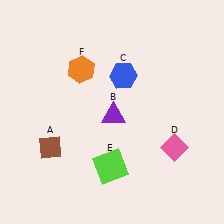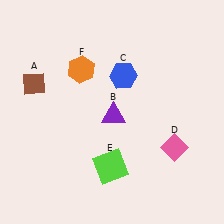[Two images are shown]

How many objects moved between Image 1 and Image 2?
1 object moved between the two images.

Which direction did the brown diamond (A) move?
The brown diamond (A) moved up.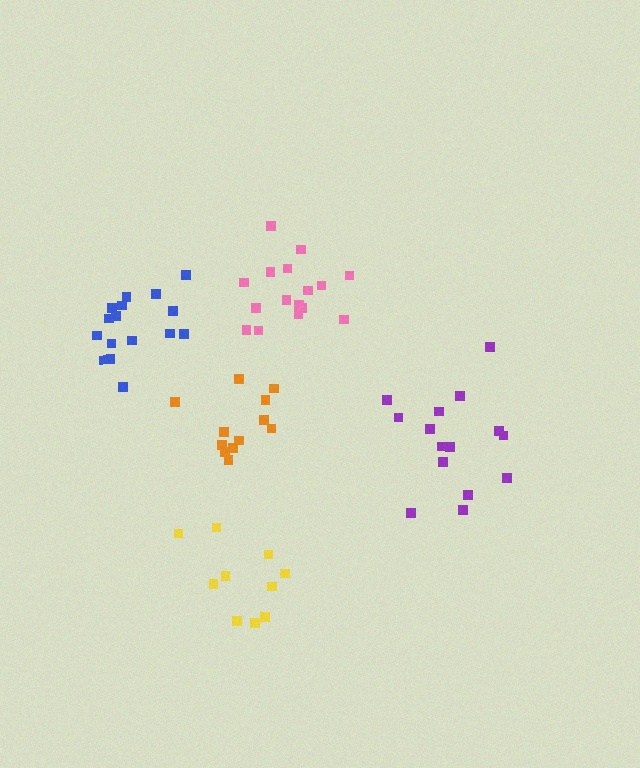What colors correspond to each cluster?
The clusters are colored: pink, purple, yellow, blue, orange.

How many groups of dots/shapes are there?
There are 5 groups.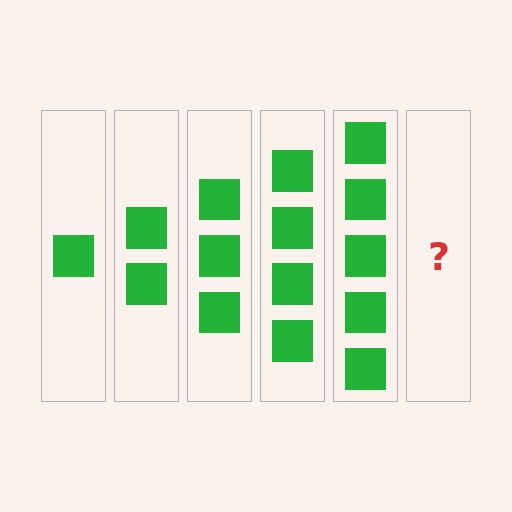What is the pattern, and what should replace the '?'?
The pattern is that each step adds one more square. The '?' should be 6 squares.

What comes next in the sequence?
The next element should be 6 squares.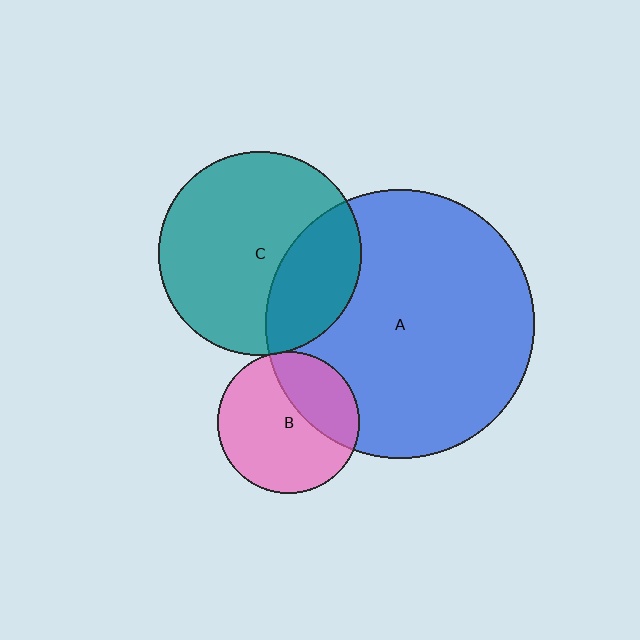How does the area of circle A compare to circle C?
Approximately 1.8 times.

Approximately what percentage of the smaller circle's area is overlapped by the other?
Approximately 5%.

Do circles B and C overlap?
Yes.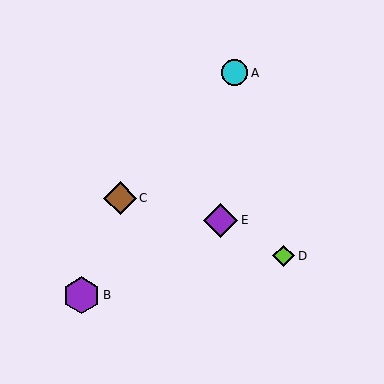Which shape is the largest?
The purple hexagon (labeled B) is the largest.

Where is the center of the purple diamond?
The center of the purple diamond is at (220, 220).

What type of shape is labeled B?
Shape B is a purple hexagon.